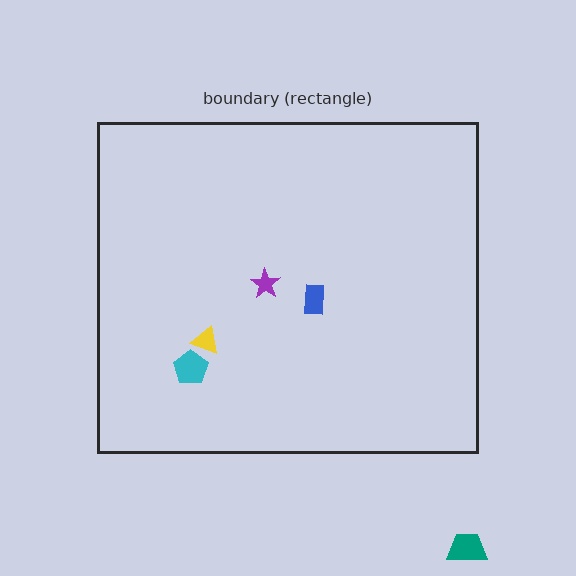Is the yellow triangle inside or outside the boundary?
Inside.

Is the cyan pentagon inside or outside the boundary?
Inside.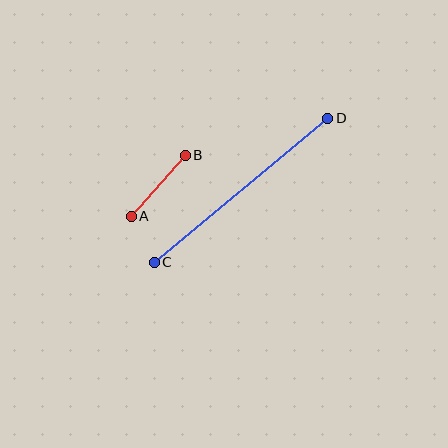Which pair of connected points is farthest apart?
Points C and D are farthest apart.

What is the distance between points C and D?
The distance is approximately 225 pixels.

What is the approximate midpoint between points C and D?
The midpoint is at approximately (241, 190) pixels.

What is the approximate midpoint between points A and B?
The midpoint is at approximately (158, 186) pixels.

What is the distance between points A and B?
The distance is approximately 81 pixels.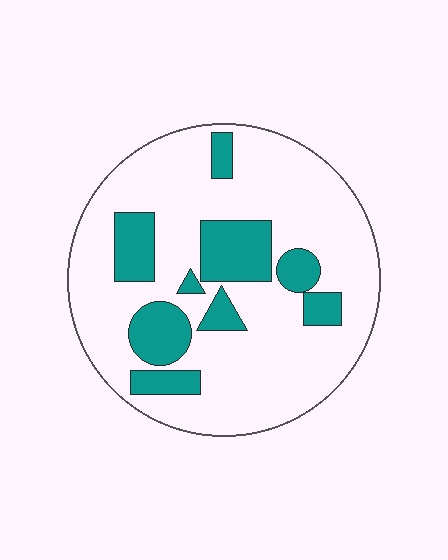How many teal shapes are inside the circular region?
9.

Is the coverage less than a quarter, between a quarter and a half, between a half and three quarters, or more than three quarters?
Less than a quarter.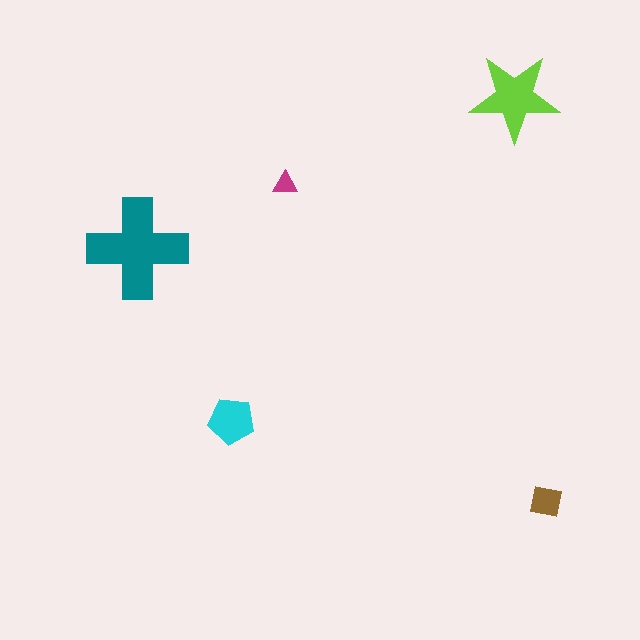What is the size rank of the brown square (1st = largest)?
4th.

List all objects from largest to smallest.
The teal cross, the lime star, the cyan pentagon, the brown square, the magenta triangle.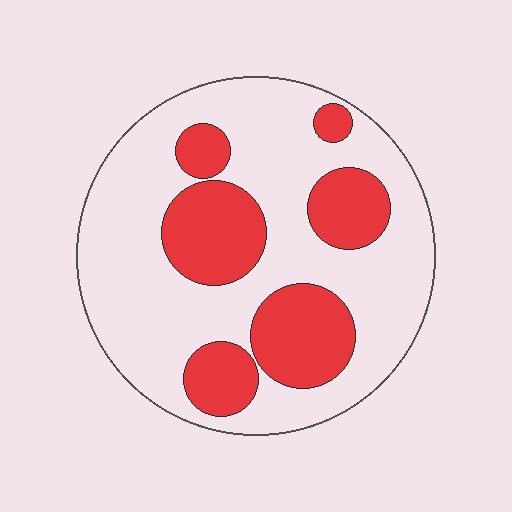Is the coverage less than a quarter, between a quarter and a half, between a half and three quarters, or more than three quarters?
Between a quarter and a half.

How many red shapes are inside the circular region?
6.